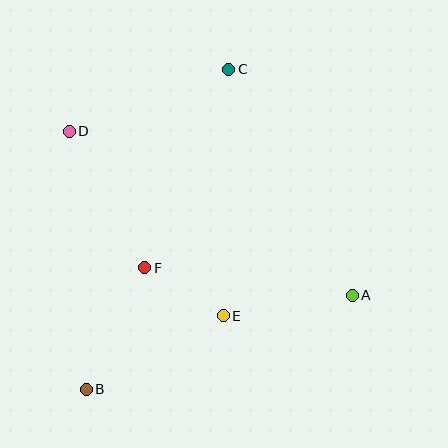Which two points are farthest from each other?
Points B and C are farthest from each other.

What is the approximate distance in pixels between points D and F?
The distance between D and F is approximately 156 pixels.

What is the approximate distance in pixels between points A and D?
The distance between A and D is approximately 327 pixels.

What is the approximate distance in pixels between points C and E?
The distance between C and E is approximately 247 pixels.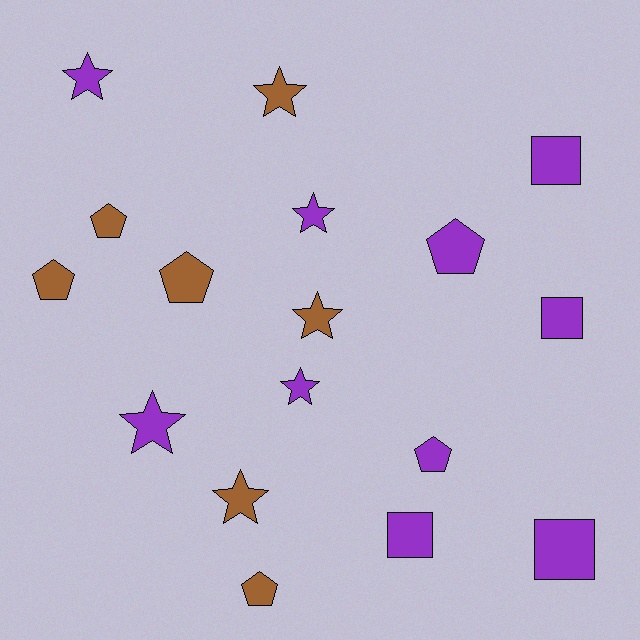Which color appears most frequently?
Purple, with 10 objects.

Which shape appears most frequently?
Star, with 7 objects.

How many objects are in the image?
There are 17 objects.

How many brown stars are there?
There are 3 brown stars.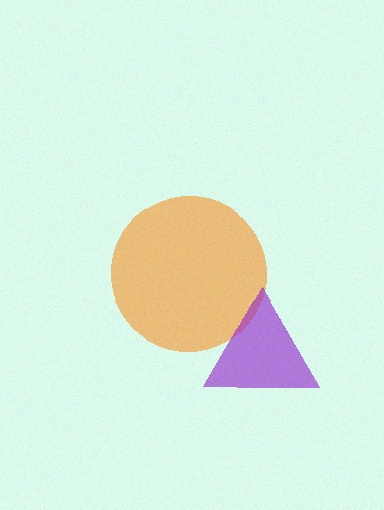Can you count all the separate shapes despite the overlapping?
Yes, there are 2 separate shapes.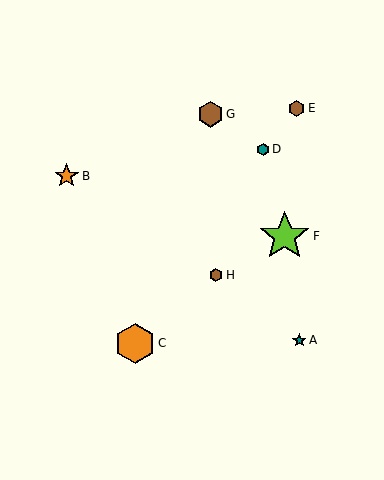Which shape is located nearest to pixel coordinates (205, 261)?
The brown hexagon (labeled H) at (216, 275) is nearest to that location.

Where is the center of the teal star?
The center of the teal star is at (299, 340).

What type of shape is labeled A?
Shape A is a teal star.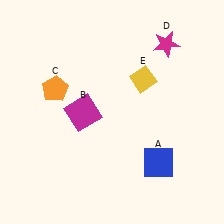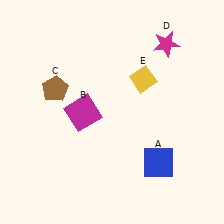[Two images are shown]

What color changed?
The pentagon (C) changed from orange in Image 1 to brown in Image 2.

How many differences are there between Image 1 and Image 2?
There is 1 difference between the two images.